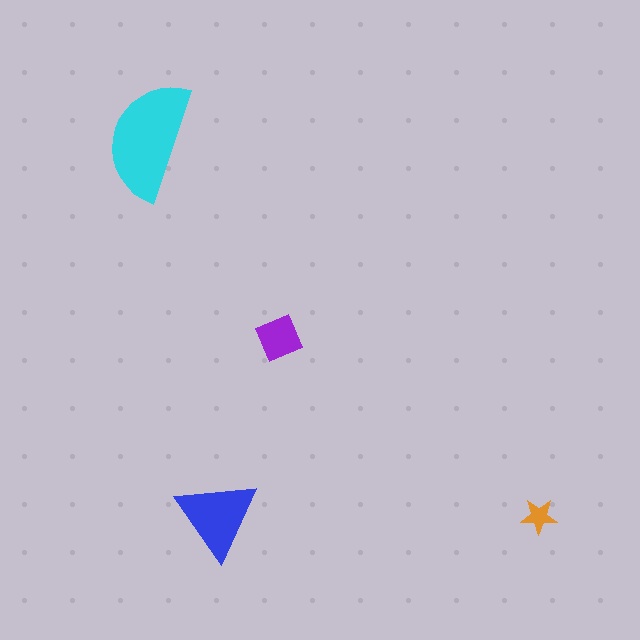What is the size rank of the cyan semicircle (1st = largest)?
1st.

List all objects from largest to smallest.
The cyan semicircle, the blue triangle, the purple diamond, the orange star.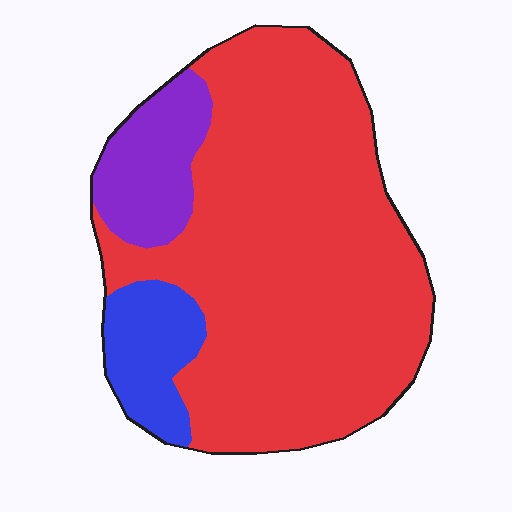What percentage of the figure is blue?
Blue covers roughly 10% of the figure.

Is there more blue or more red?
Red.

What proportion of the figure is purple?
Purple covers around 15% of the figure.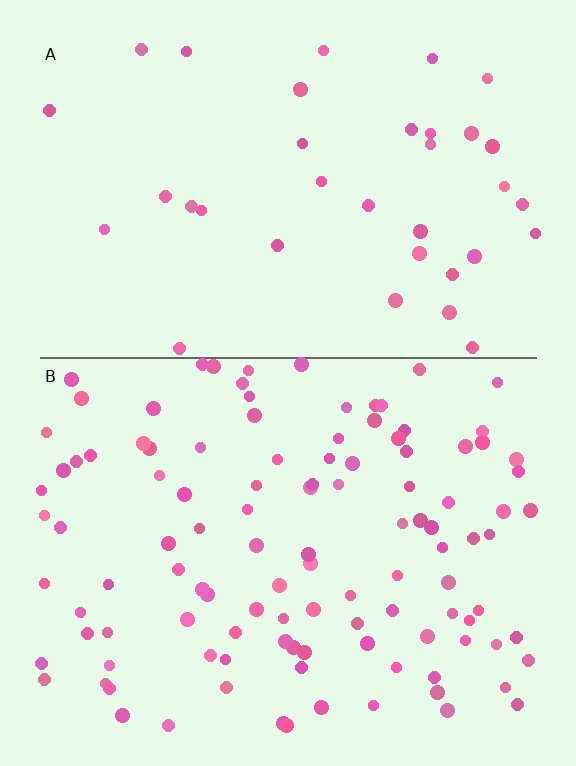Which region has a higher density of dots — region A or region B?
B (the bottom).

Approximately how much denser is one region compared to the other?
Approximately 3.1× — region B over region A.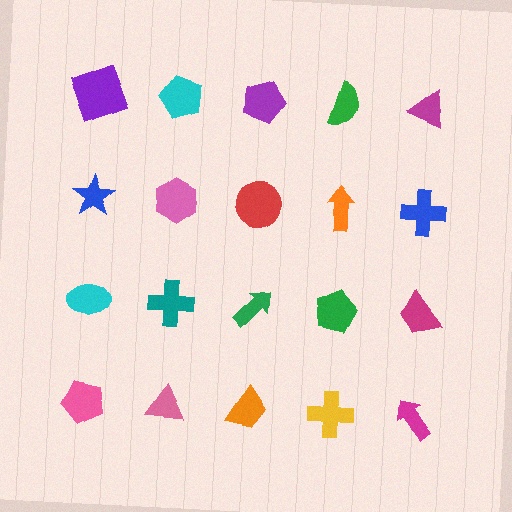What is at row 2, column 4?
An orange arrow.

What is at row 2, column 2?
A pink hexagon.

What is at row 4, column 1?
A pink pentagon.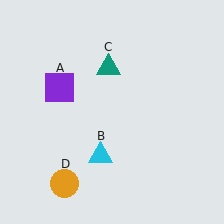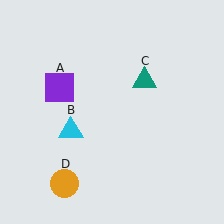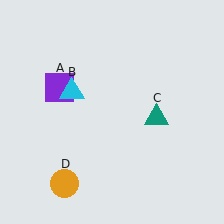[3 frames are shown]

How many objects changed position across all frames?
2 objects changed position: cyan triangle (object B), teal triangle (object C).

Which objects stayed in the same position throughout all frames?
Purple square (object A) and orange circle (object D) remained stationary.